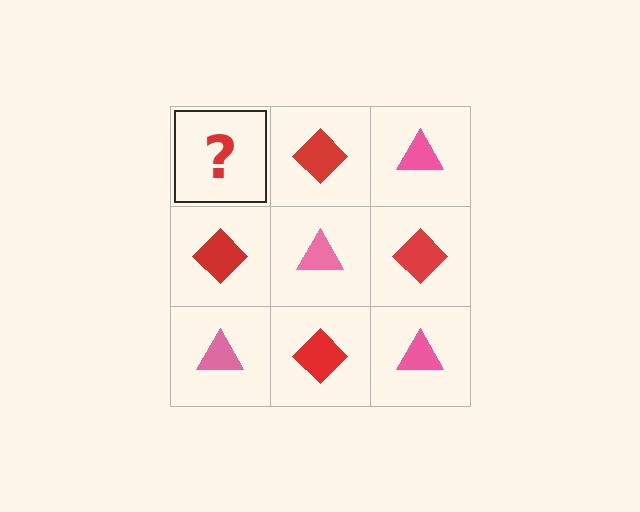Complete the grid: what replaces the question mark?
The question mark should be replaced with a pink triangle.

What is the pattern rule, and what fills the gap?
The rule is that it alternates pink triangle and red diamond in a checkerboard pattern. The gap should be filled with a pink triangle.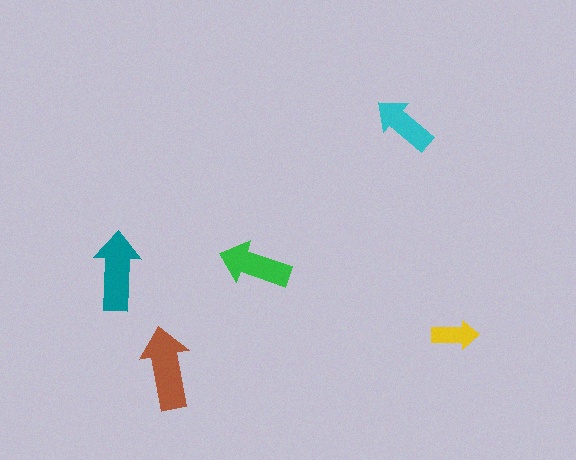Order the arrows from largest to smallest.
the brown one, the teal one, the green one, the cyan one, the yellow one.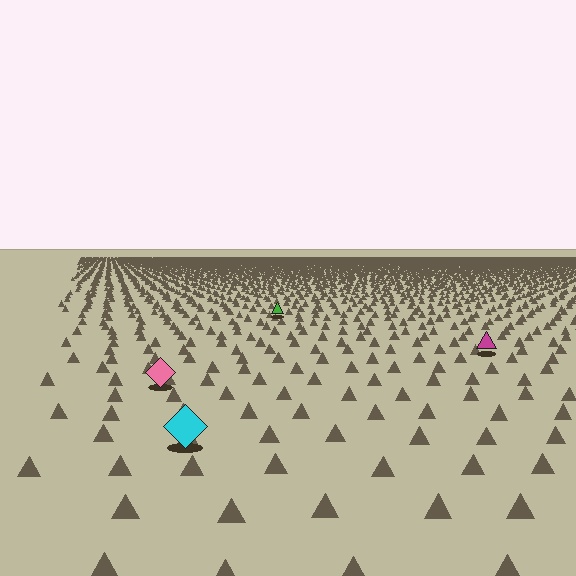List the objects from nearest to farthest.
From nearest to farthest: the cyan diamond, the pink diamond, the magenta triangle, the green triangle.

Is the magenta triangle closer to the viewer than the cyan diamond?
No. The cyan diamond is closer — you can tell from the texture gradient: the ground texture is coarser near it.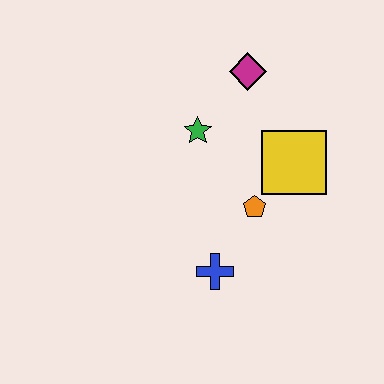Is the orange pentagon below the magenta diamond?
Yes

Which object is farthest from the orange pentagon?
The magenta diamond is farthest from the orange pentagon.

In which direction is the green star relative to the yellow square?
The green star is to the left of the yellow square.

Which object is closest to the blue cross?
The orange pentagon is closest to the blue cross.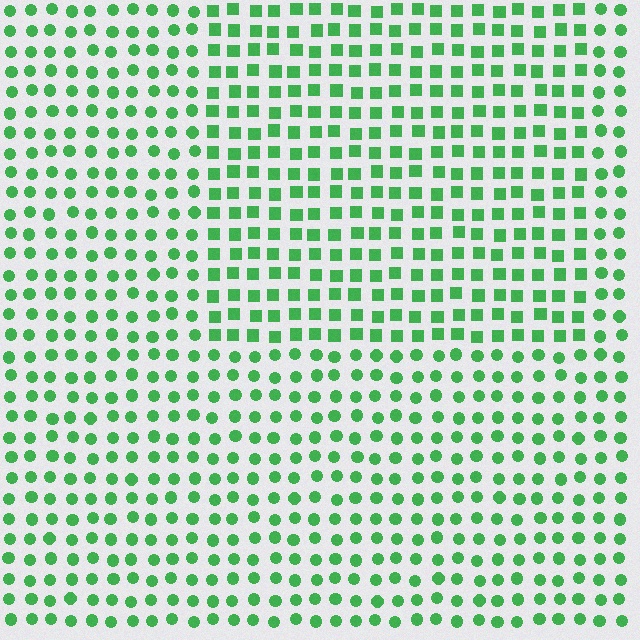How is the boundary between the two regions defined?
The boundary is defined by a change in element shape: squares inside vs. circles outside. All elements share the same color and spacing.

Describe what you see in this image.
The image is filled with small green elements arranged in a uniform grid. A rectangle-shaped region contains squares, while the surrounding area contains circles. The boundary is defined purely by the change in element shape.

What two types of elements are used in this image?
The image uses squares inside the rectangle region and circles outside it.